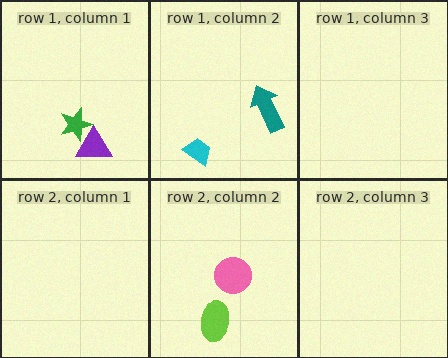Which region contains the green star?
The row 1, column 1 region.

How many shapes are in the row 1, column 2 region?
2.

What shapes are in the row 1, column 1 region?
The purple triangle, the green star.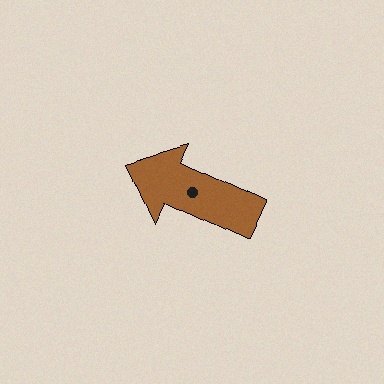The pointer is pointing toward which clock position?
Roughly 10 o'clock.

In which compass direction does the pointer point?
Northwest.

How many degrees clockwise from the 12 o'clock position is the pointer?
Approximately 295 degrees.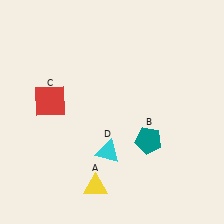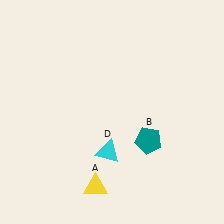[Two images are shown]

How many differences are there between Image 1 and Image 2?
There is 1 difference between the two images.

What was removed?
The red square (C) was removed in Image 2.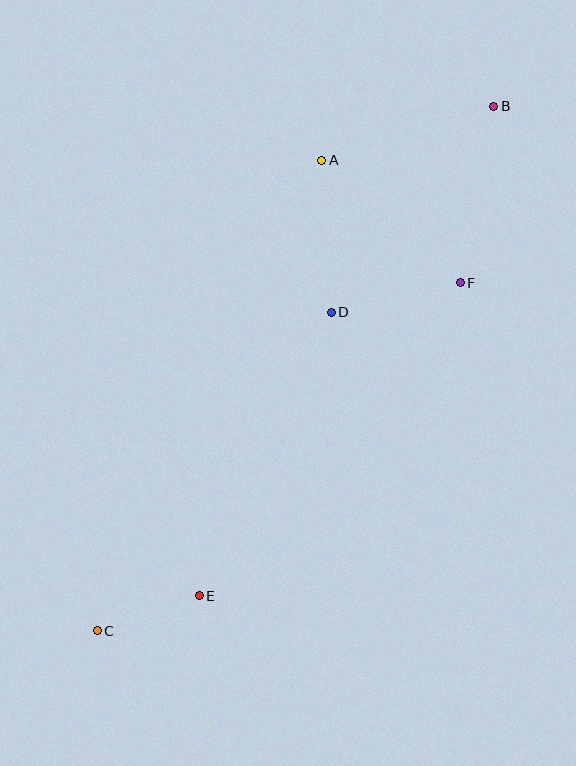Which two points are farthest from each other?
Points B and C are farthest from each other.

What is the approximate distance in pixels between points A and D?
The distance between A and D is approximately 152 pixels.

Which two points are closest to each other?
Points C and E are closest to each other.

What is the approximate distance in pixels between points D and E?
The distance between D and E is approximately 313 pixels.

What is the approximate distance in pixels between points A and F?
The distance between A and F is approximately 185 pixels.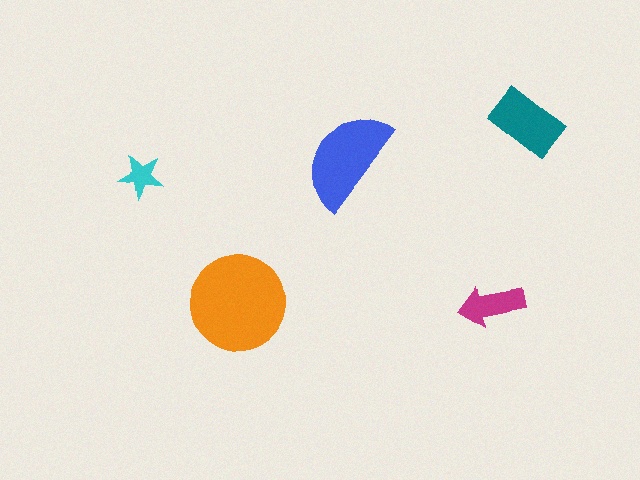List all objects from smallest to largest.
The cyan star, the magenta arrow, the teal rectangle, the blue semicircle, the orange circle.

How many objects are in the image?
There are 5 objects in the image.